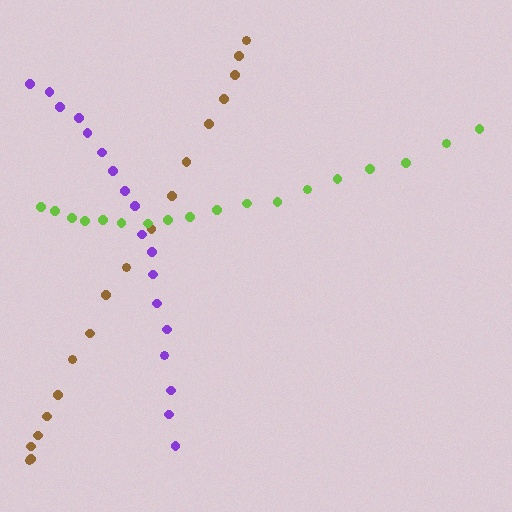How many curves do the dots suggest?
There are 3 distinct paths.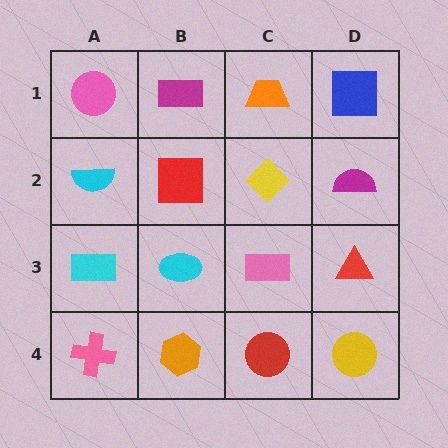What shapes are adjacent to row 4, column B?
A cyan ellipse (row 3, column B), a pink cross (row 4, column A), a red circle (row 4, column C).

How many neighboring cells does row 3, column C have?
4.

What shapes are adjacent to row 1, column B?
A red square (row 2, column B), a pink circle (row 1, column A), an orange trapezoid (row 1, column C).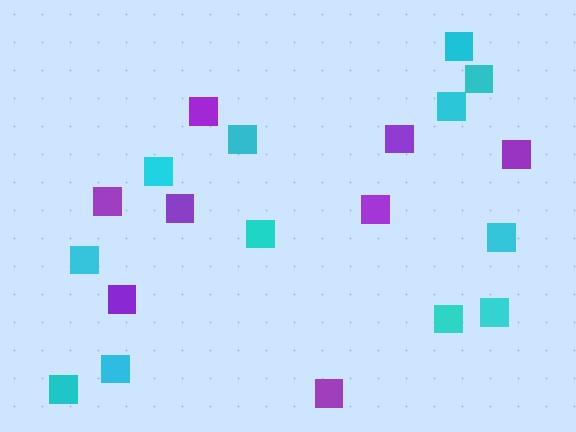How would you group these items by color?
There are 2 groups: one group of cyan squares (12) and one group of purple squares (8).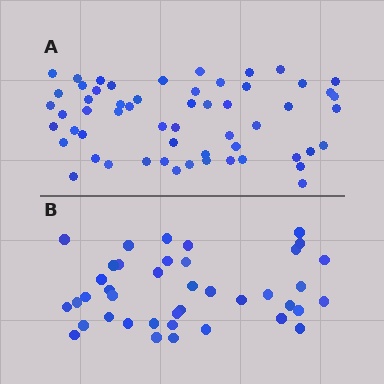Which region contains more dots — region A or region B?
Region A (the top region) has more dots.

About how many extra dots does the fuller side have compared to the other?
Region A has approximately 15 more dots than region B.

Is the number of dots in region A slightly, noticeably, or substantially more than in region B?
Region A has noticeably more, but not dramatically so. The ratio is roughly 1.4 to 1.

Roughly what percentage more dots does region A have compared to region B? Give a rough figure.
About 40% more.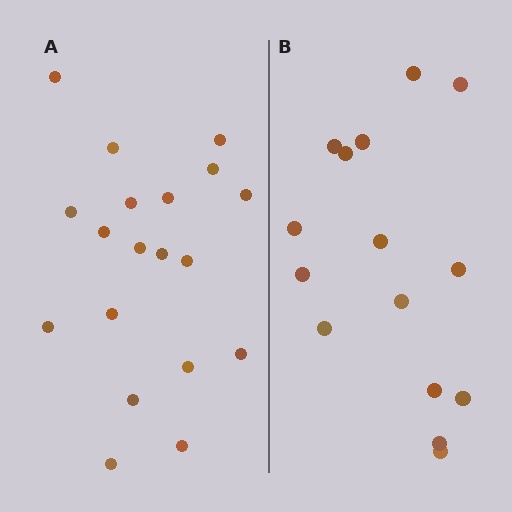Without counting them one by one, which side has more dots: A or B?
Region A (the left region) has more dots.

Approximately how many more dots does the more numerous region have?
Region A has about 4 more dots than region B.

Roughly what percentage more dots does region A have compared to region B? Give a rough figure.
About 25% more.